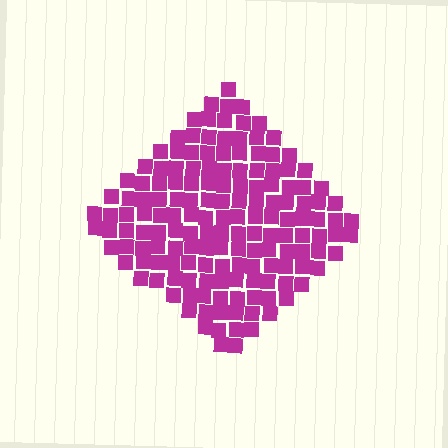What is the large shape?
The large shape is a diamond.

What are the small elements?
The small elements are squares.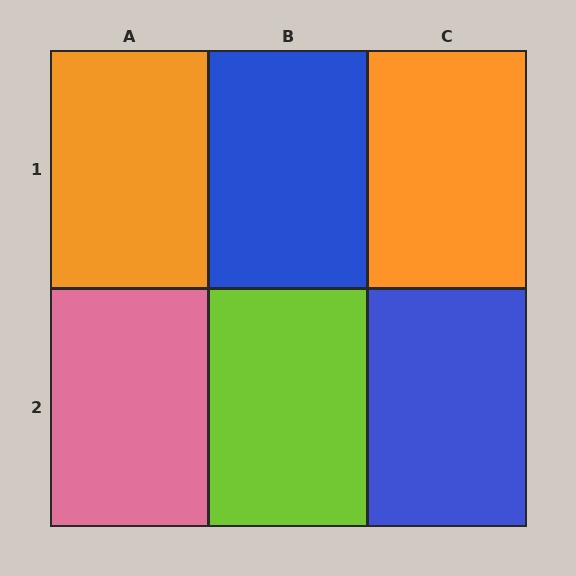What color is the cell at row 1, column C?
Orange.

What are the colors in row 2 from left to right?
Pink, lime, blue.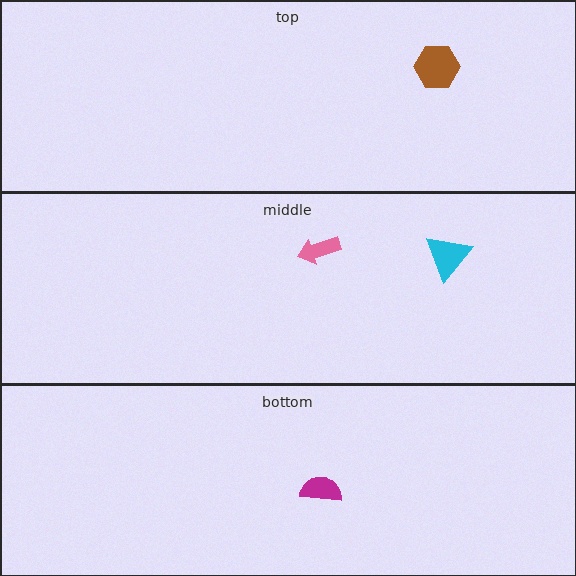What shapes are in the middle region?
The cyan triangle, the pink arrow.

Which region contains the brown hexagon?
The top region.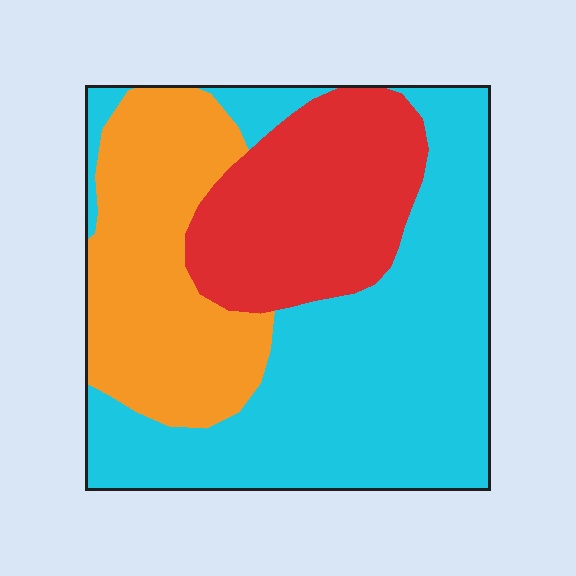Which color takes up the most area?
Cyan, at roughly 50%.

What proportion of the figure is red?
Red covers about 25% of the figure.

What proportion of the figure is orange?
Orange takes up about one quarter (1/4) of the figure.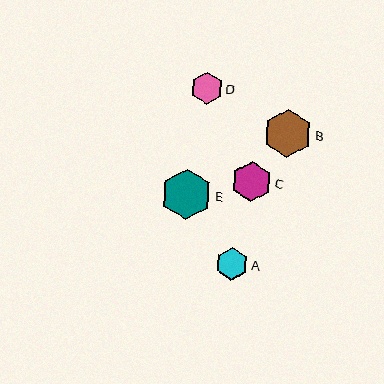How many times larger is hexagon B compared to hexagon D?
Hexagon B is approximately 1.5 times the size of hexagon D.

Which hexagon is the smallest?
Hexagon D is the smallest with a size of approximately 32 pixels.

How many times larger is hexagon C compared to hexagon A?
Hexagon C is approximately 1.2 times the size of hexagon A.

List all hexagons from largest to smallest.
From largest to smallest: E, B, C, A, D.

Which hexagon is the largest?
Hexagon E is the largest with a size of approximately 51 pixels.